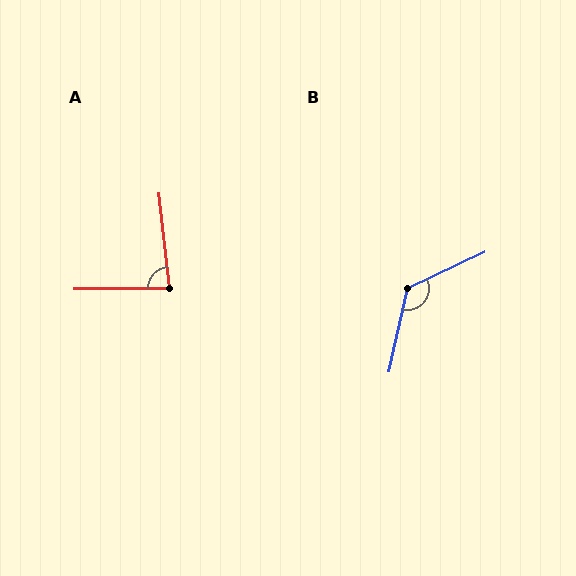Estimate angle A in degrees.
Approximately 84 degrees.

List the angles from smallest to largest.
A (84°), B (128°).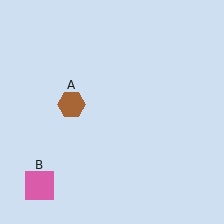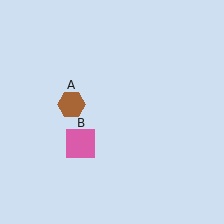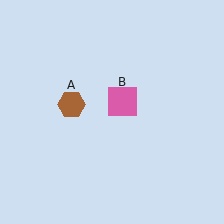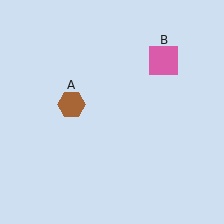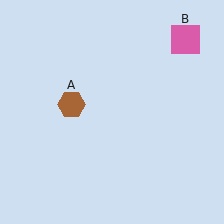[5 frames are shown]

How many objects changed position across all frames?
1 object changed position: pink square (object B).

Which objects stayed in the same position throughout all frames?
Brown hexagon (object A) remained stationary.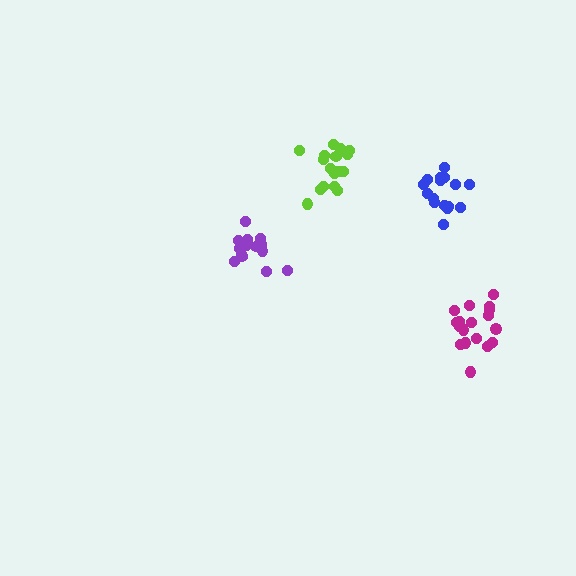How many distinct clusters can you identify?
There are 4 distinct clusters.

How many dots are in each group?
Group 1: 17 dots, Group 2: 14 dots, Group 3: 18 dots, Group 4: 19 dots (68 total).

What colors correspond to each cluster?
The clusters are colored: blue, purple, lime, magenta.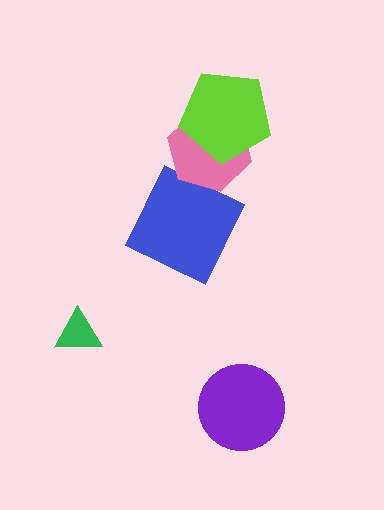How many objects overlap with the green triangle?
0 objects overlap with the green triangle.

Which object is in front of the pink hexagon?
The lime pentagon is in front of the pink hexagon.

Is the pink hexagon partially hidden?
Yes, it is partially covered by another shape.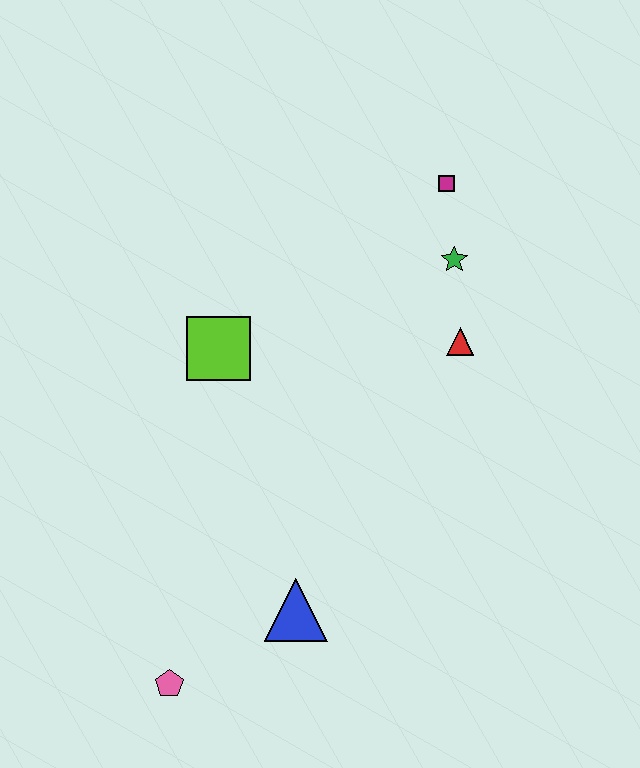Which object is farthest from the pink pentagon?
The magenta square is farthest from the pink pentagon.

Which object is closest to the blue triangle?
The pink pentagon is closest to the blue triangle.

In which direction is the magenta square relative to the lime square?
The magenta square is to the right of the lime square.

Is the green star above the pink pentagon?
Yes